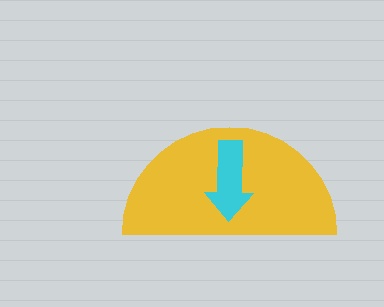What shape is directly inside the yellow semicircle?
The cyan arrow.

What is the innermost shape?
The cyan arrow.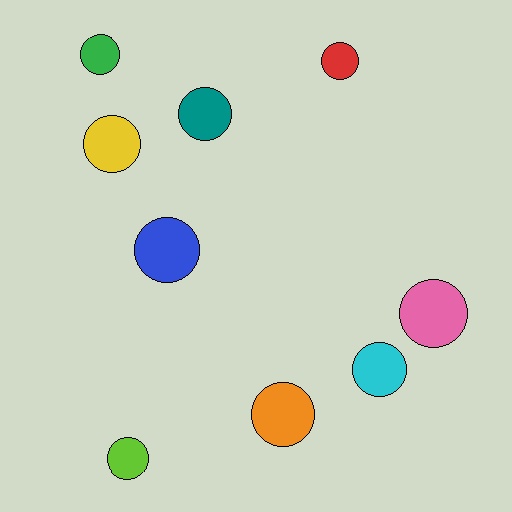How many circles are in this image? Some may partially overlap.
There are 9 circles.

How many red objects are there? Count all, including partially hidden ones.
There is 1 red object.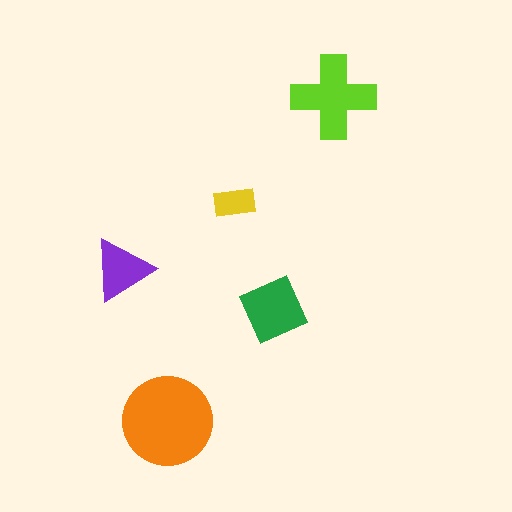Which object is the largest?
The orange circle.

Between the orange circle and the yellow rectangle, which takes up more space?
The orange circle.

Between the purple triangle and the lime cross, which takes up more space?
The lime cross.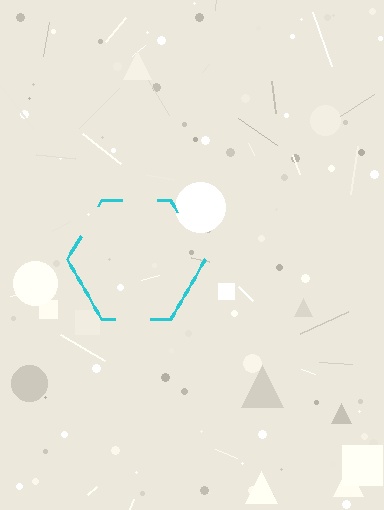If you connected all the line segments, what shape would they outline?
They would outline a hexagon.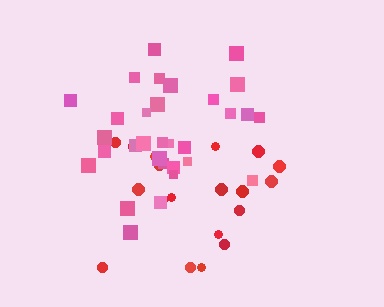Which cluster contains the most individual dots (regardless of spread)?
Pink (31).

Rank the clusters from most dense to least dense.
pink, red.